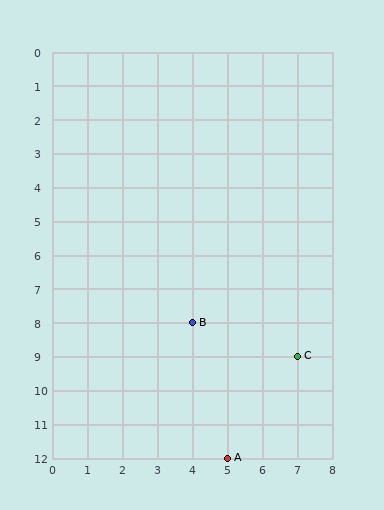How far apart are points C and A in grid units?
Points C and A are 2 columns and 3 rows apart (about 3.6 grid units diagonally).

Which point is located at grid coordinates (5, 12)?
Point A is at (5, 12).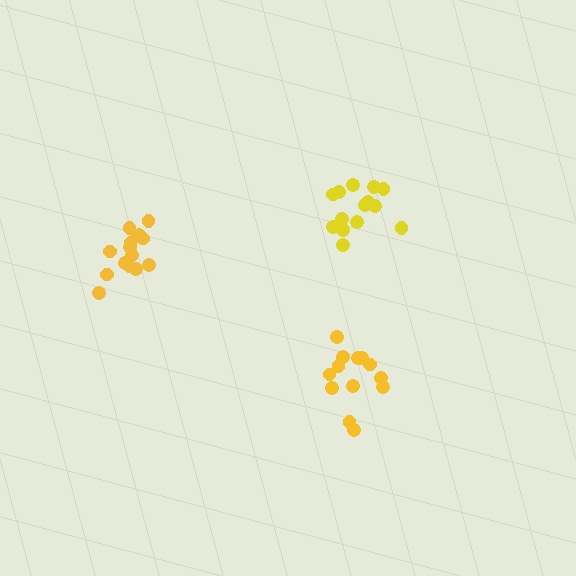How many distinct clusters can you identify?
There are 3 distinct clusters.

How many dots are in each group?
Group 1: 13 dots, Group 2: 15 dots, Group 3: 14 dots (42 total).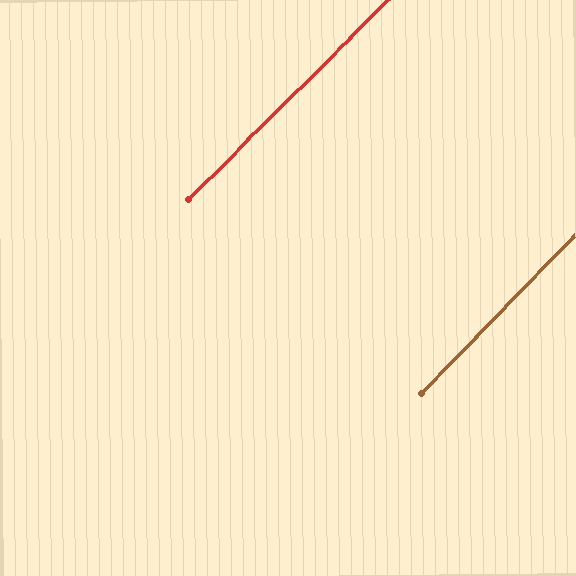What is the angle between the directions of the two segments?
Approximately 1 degree.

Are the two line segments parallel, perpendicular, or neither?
Parallel — their directions differ by only 0.5°.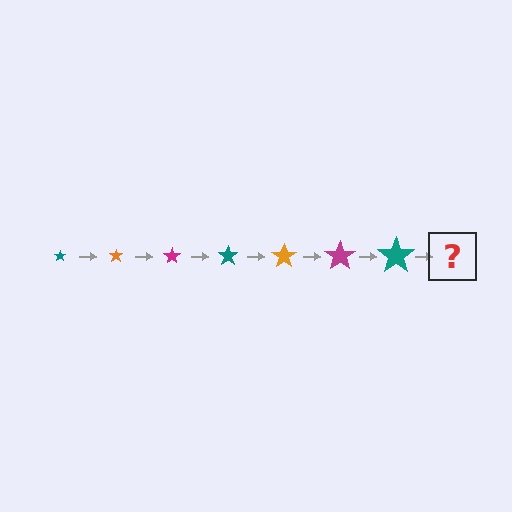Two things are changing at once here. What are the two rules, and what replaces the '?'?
The two rules are that the star grows larger each step and the color cycles through teal, orange, and magenta. The '?' should be an orange star, larger than the previous one.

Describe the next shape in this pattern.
It should be an orange star, larger than the previous one.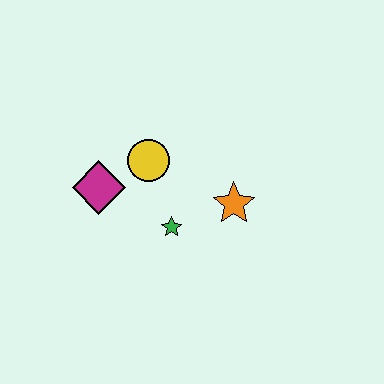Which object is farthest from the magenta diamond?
The orange star is farthest from the magenta diamond.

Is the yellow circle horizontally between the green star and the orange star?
No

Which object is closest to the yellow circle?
The magenta diamond is closest to the yellow circle.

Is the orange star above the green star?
Yes